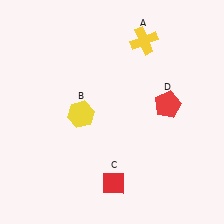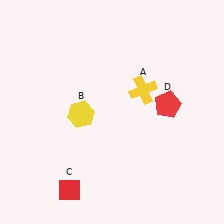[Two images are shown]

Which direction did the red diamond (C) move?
The red diamond (C) moved left.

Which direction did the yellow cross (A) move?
The yellow cross (A) moved down.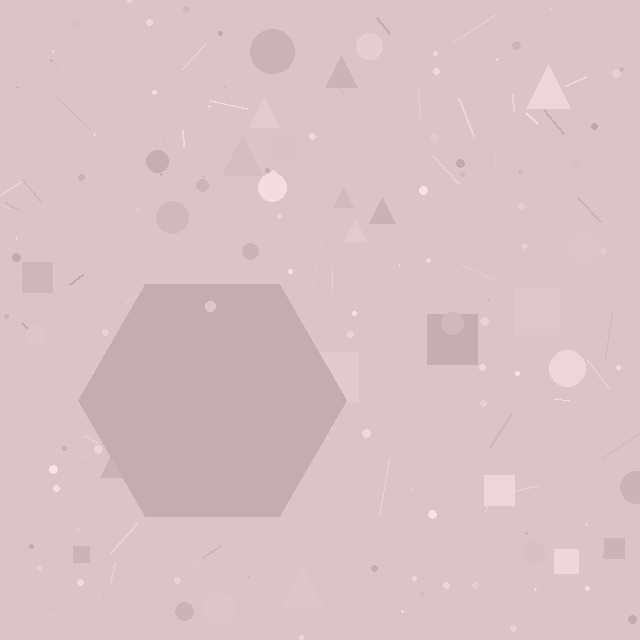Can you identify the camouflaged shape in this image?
The camouflaged shape is a hexagon.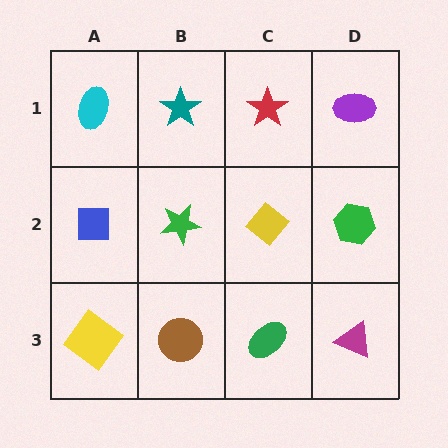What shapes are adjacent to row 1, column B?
A green star (row 2, column B), a cyan ellipse (row 1, column A), a red star (row 1, column C).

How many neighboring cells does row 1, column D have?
2.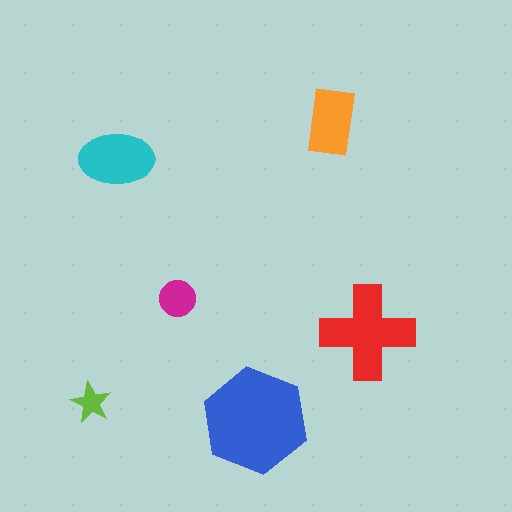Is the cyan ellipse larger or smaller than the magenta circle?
Larger.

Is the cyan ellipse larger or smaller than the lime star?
Larger.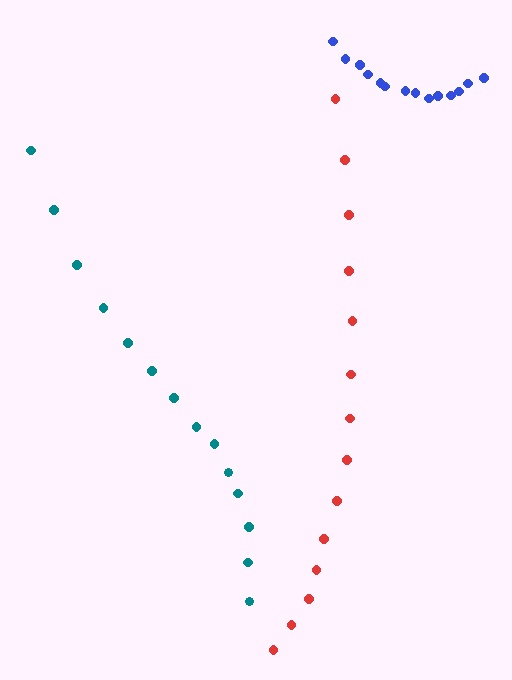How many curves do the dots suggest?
There are 3 distinct paths.